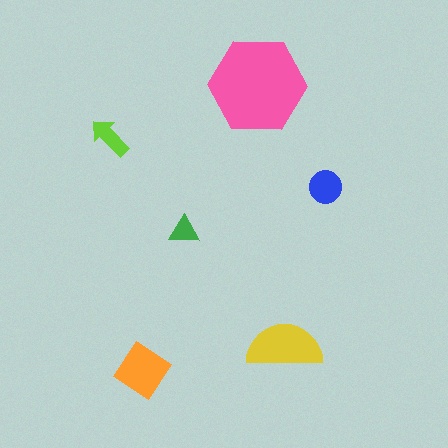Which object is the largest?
The pink hexagon.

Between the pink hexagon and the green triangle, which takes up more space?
The pink hexagon.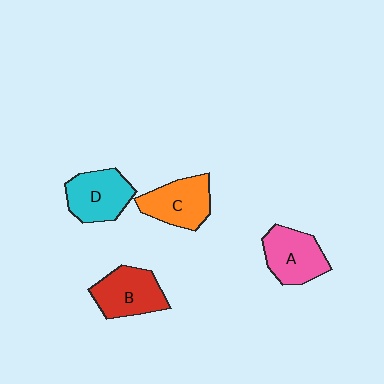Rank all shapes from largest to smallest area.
From largest to smallest: B (red), A (pink), C (orange), D (cyan).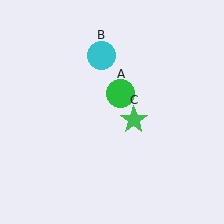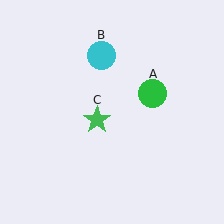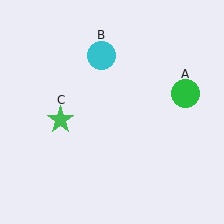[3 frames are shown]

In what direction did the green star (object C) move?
The green star (object C) moved left.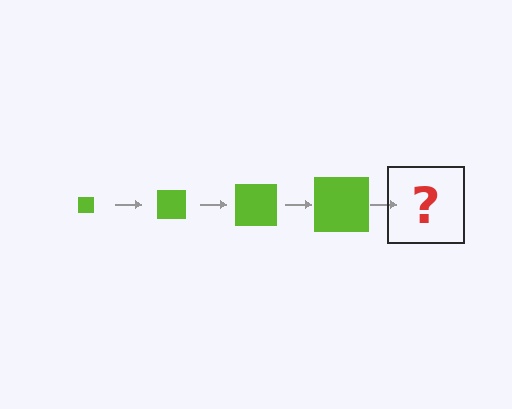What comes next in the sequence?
The next element should be a lime square, larger than the previous one.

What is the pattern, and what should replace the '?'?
The pattern is that the square gets progressively larger each step. The '?' should be a lime square, larger than the previous one.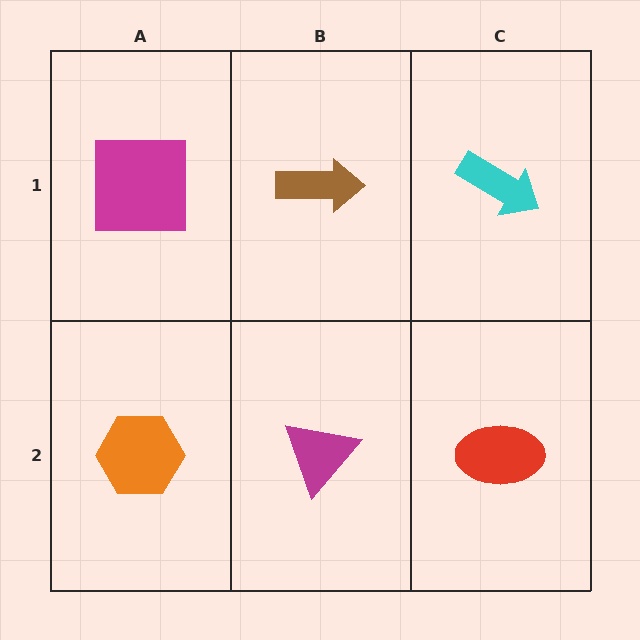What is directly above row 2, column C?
A cyan arrow.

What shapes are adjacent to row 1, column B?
A magenta triangle (row 2, column B), a magenta square (row 1, column A), a cyan arrow (row 1, column C).